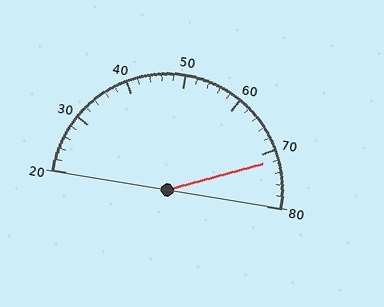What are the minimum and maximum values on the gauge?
The gauge ranges from 20 to 80.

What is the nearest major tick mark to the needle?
The nearest major tick mark is 70.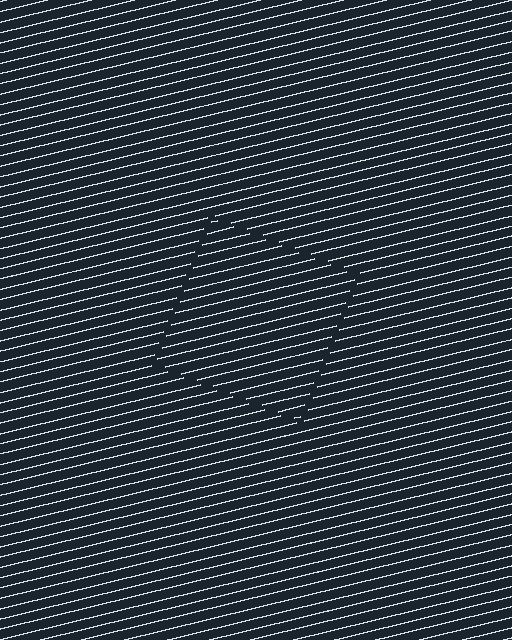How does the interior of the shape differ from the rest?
The interior of the shape contains the same grating, shifted by half a period — the contour is defined by the phase discontinuity where line-ends from the inner and outer gratings abut.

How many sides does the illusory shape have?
4 sides — the line-ends trace a square.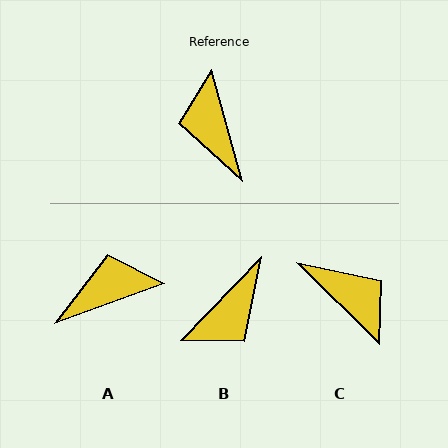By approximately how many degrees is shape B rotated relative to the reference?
Approximately 120 degrees counter-clockwise.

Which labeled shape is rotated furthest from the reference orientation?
C, about 150 degrees away.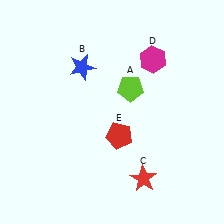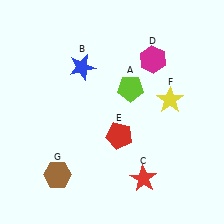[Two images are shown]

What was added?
A yellow star (F), a brown hexagon (G) were added in Image 2.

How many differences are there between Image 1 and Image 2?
There are 2 differences between the two images.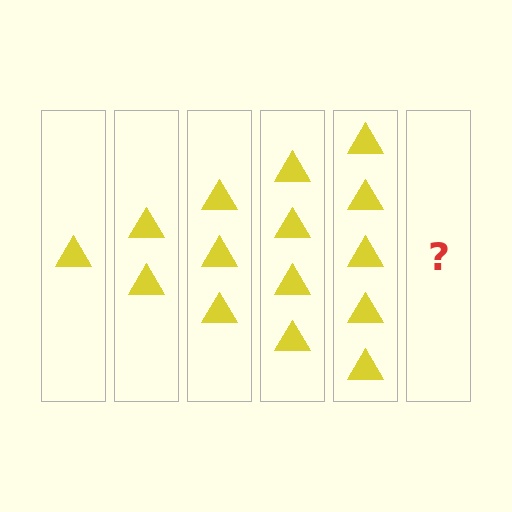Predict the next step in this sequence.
The next step is 6 triangles.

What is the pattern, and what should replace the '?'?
The pattern is that each step adds one more triangle. The '?' should be 6 triangles.